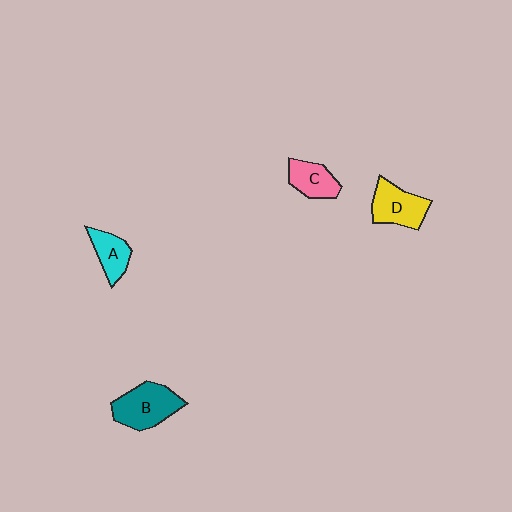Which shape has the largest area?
Shape B (teal).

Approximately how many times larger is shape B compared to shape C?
Approximately 1.6 times.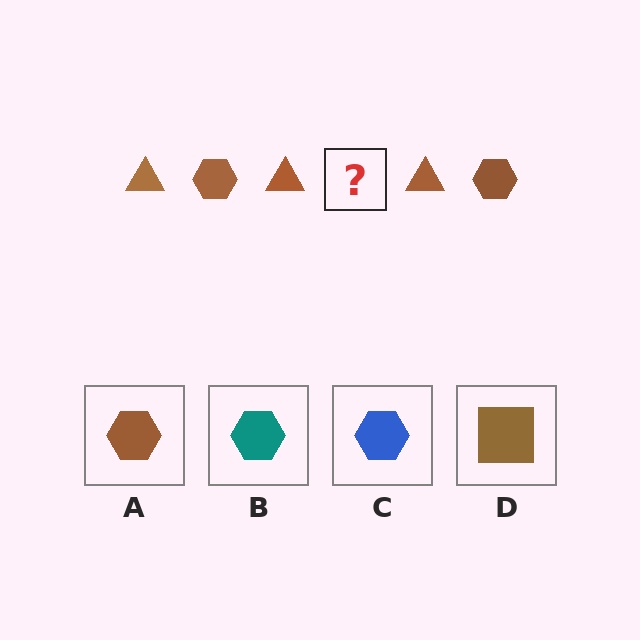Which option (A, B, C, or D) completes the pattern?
A.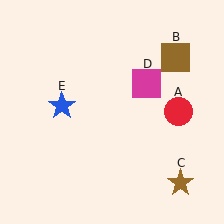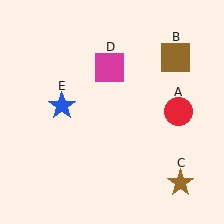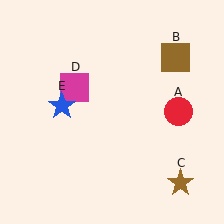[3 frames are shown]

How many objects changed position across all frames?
1 object changed position: magenta square (object D).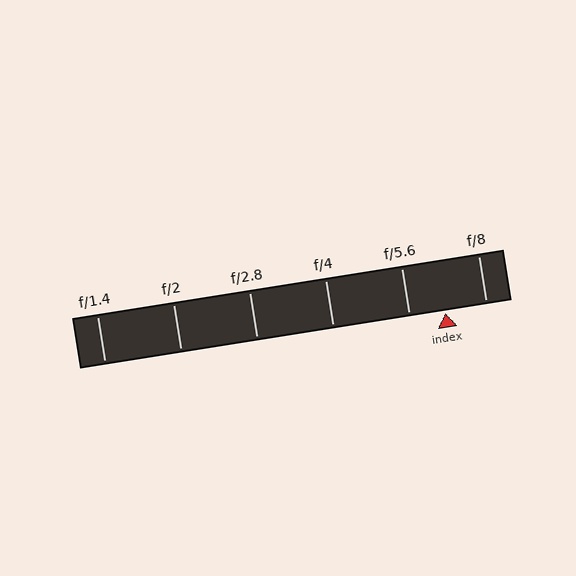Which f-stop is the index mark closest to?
The index mark is closest to f/5.6.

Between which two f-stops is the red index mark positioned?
The index mark is between f/5.6 and f/8.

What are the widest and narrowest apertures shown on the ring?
The widest aperture shown is f/1.4 and the narrowest is f/8.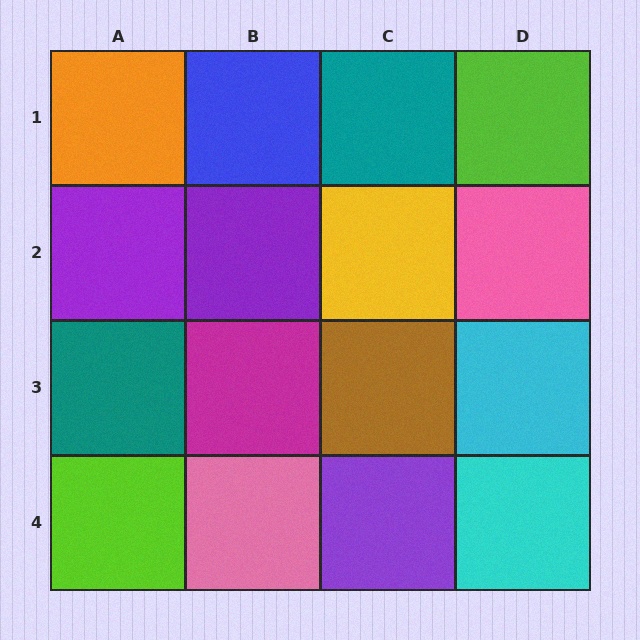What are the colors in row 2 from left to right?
Purple, purple, yellow, pink.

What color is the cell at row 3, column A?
Teal.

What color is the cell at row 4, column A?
Lime.